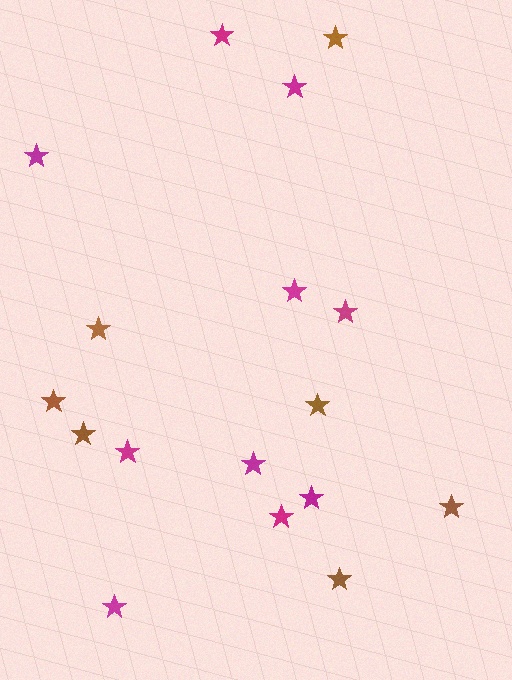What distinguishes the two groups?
There are 2 groups: one group of brown stars (7) and one group of magenta stars (10).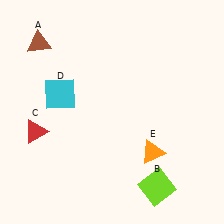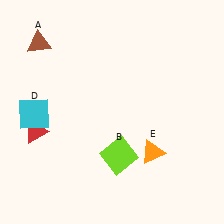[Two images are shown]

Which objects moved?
The objects that moved are: the lime square (B), the cyan square (D).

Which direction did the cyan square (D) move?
The cyan square (D) moved left.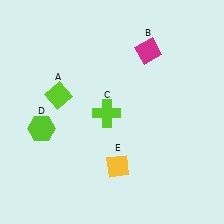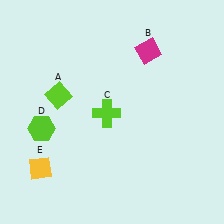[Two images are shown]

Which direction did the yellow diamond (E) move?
The yellow diamond (E) moved left.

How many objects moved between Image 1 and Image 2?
1 object moved between the two images.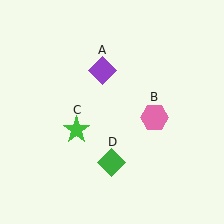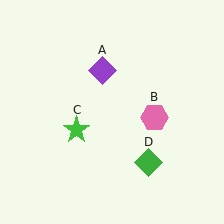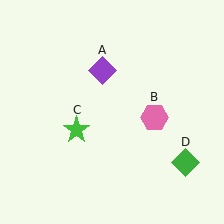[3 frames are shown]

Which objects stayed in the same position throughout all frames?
Purple diamond (object A) and pink hexagon (object B) and green star (object C) remained stationary.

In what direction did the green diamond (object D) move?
The green diamond (object D) moved right.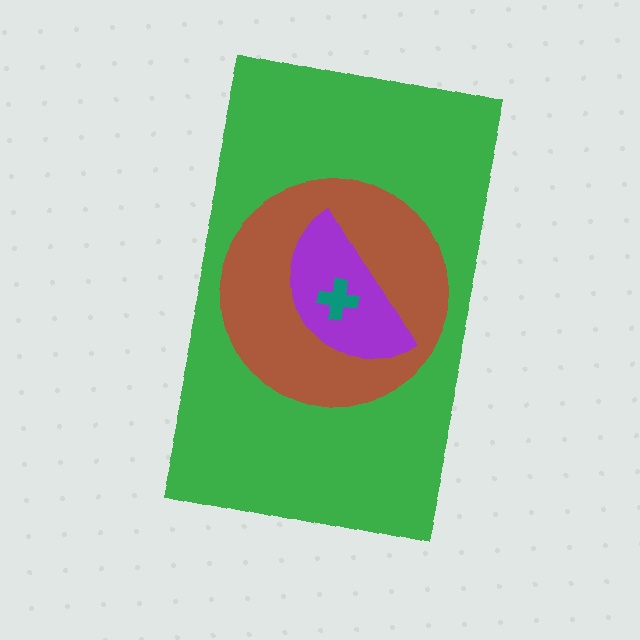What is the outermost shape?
The green rectangle.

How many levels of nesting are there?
4.